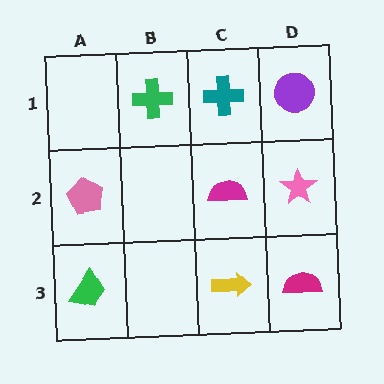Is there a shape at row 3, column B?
No, that cell is empty.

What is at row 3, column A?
A green trapezoid.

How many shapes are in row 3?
3 shapes.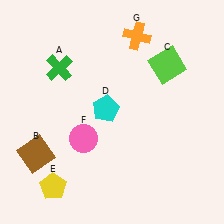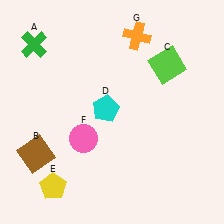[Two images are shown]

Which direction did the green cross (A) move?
The green cross (A) moved left.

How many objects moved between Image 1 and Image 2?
1 object moved between the two images.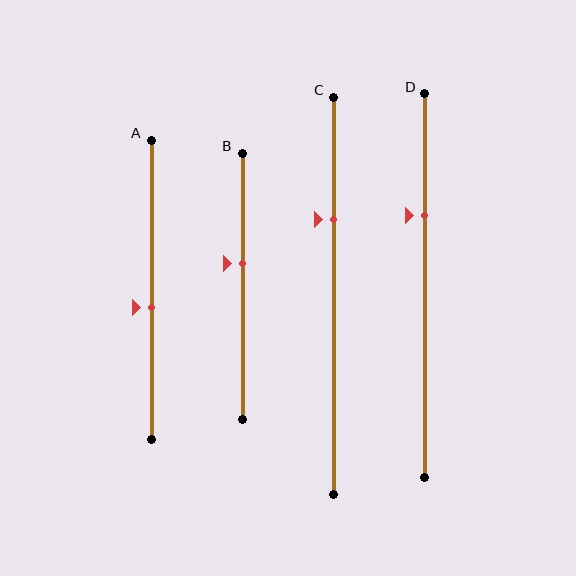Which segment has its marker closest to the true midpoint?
Segment A has its marker closest to the true midpoint.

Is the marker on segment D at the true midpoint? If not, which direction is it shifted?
No, the marker on segment D is shifted upward by about 18% of the segment length.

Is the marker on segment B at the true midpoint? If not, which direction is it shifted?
No, the marker on segment B is shifted upward by about 9% of the segment length.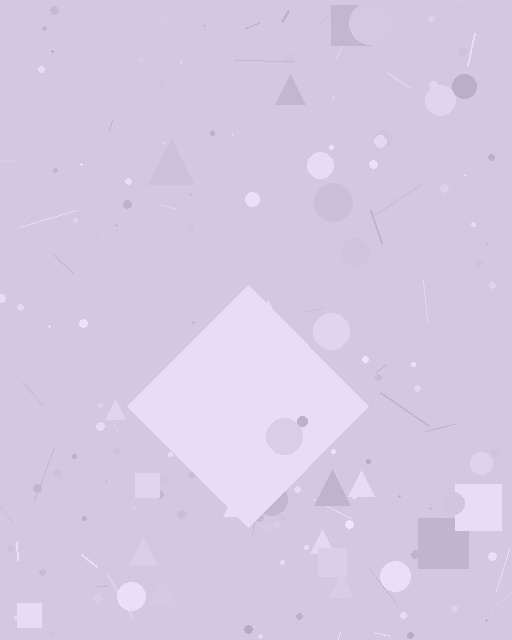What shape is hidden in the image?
A diamond is hidden in the image.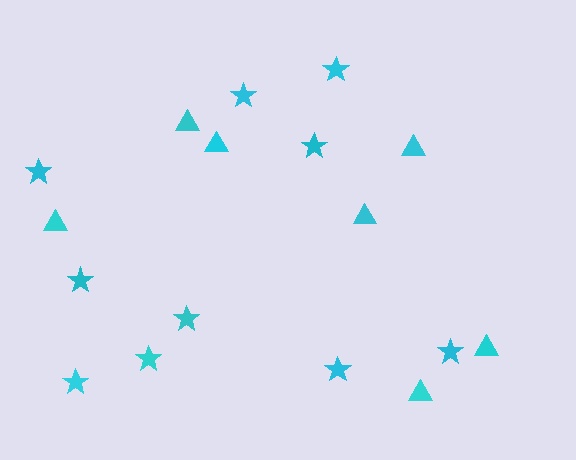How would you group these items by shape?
There are 2 groups: one group of triangles (7) and one group of stars (10).